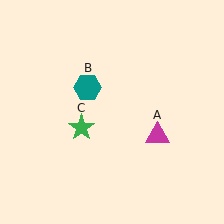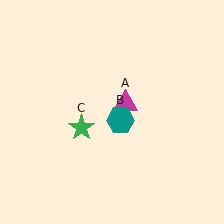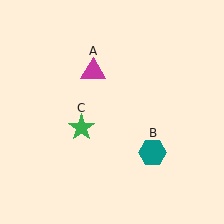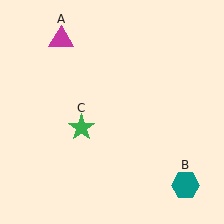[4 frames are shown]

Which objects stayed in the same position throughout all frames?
Green star (object C) remained stationary.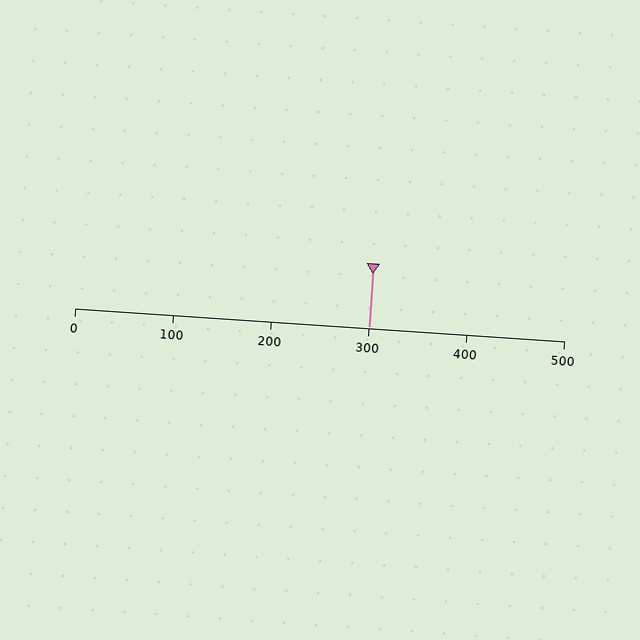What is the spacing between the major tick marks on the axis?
The major ticks are spaced 100 apart.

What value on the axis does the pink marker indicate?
The marker indicates approximately 300.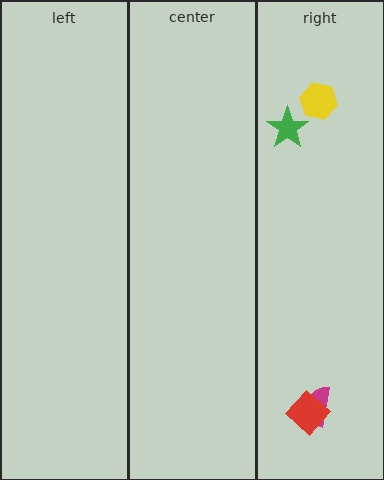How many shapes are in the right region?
4.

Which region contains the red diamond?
The right region.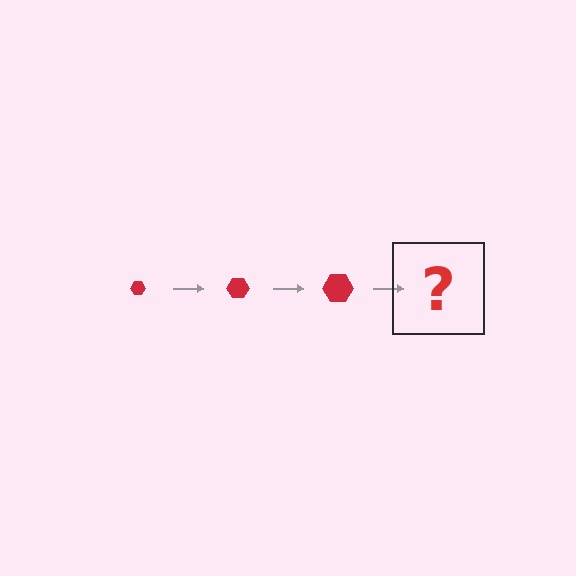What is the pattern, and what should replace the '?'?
The pattern is that the hexagon gets progressively larger each step. The '?' should be a red hexagon, larger than the previous one.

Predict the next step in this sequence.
The next step is a red hexagon, larger than the previous one.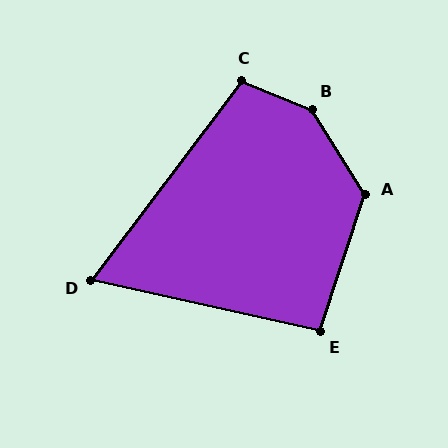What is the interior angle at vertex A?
Approximately 130 degrees (obtuse).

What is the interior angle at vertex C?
Approximately 105 degrees (obtuse).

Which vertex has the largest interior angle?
B, at approximately 144 degrees.